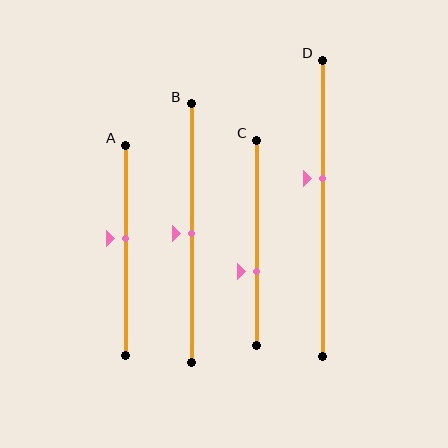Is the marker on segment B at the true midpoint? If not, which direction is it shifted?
Yes, the marker on segment B is at the true midpoint.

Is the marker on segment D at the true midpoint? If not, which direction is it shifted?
No, the marker on segment D is shifted upward by about 10% of the segment length.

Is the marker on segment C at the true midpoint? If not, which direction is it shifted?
No, the marker on segment C is shifted downward by about 14% of the segment length.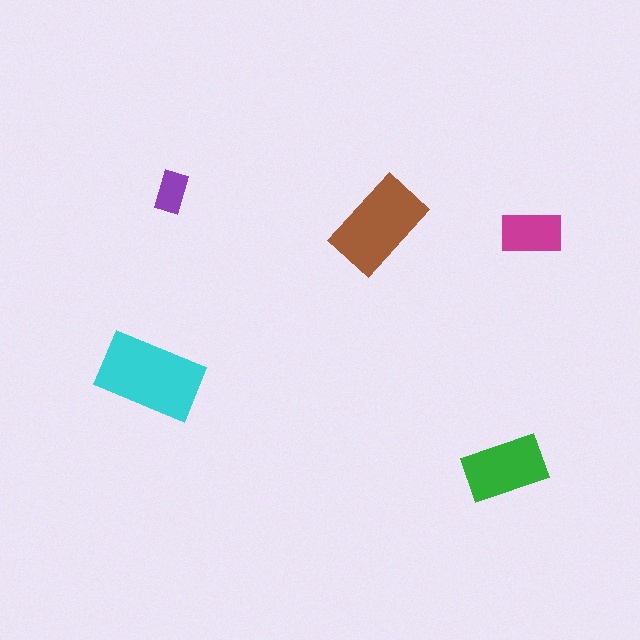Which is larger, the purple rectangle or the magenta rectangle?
The magenta one.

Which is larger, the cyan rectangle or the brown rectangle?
The cyan one.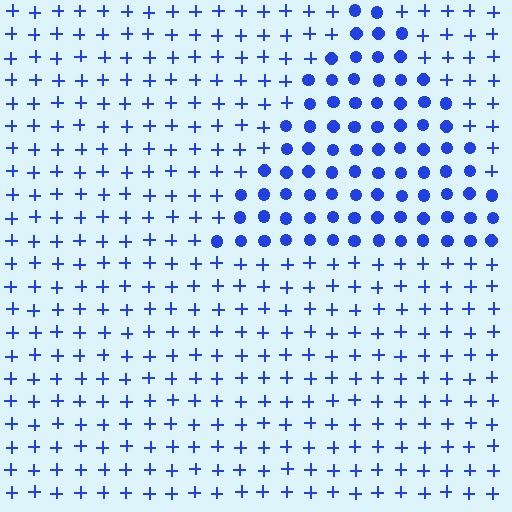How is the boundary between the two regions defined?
The boundary is defined by a change in element shape: circles inside vs. plus signs outside. All elements share the same color and spacing.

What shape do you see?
I see a triangle.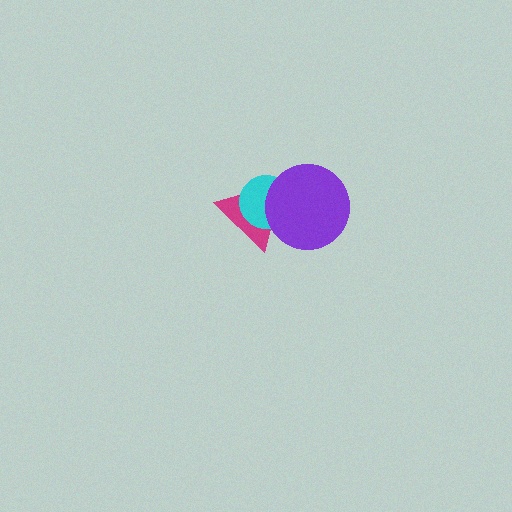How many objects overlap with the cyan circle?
2 objects overlap with the cyan circle.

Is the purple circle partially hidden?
No, no other shape covers it.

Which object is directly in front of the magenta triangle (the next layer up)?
The cyan circle is directly in front of the magenta triangle.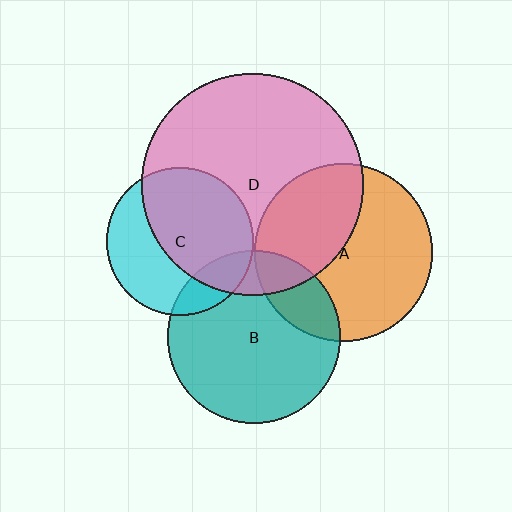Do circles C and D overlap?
Yes.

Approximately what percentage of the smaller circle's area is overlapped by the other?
Approximately 60%.